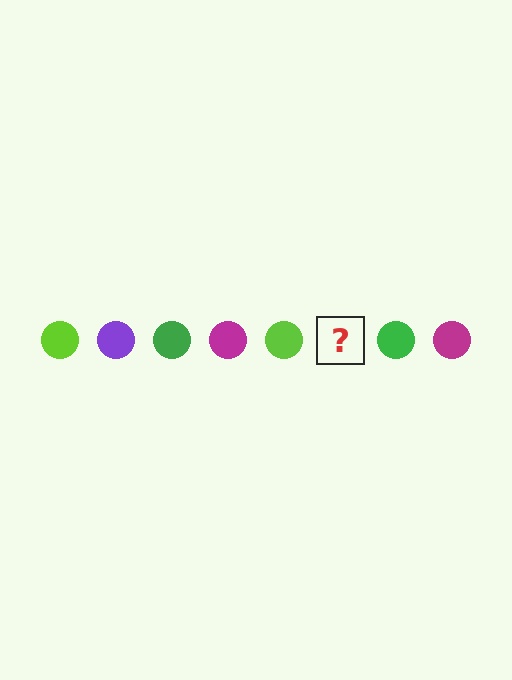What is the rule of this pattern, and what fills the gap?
The rule is that the pattern cycles through lime, purple, green, magenta circles. The gap should be filled with a purple circle.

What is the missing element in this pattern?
The missing element is a purple circle.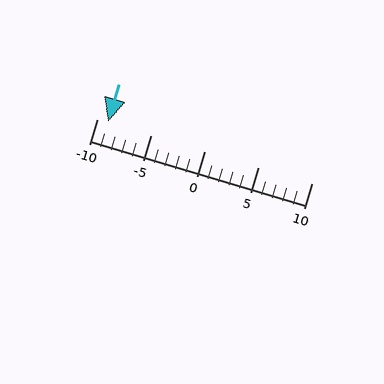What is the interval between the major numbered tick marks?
The major tick marks are spaced 5 units apart.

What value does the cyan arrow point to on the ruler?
The cyan arrow points to approximately -9.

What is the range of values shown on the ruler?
The ruler shows values from -10 to 10.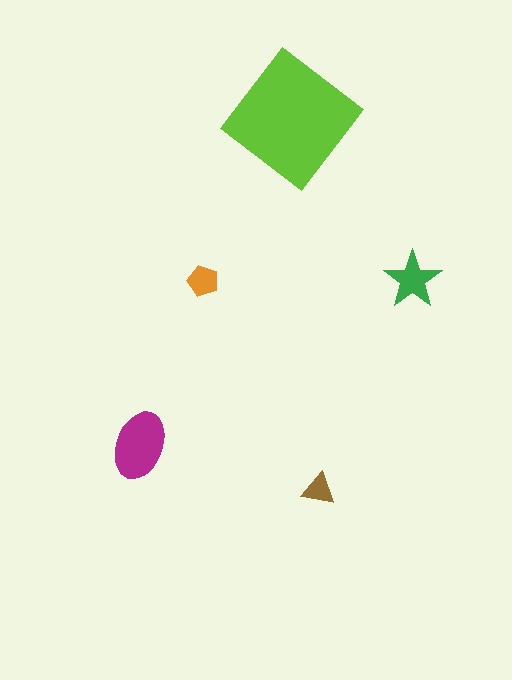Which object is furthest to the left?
The magenta ellipse is leftmost.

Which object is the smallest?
The brown triangle.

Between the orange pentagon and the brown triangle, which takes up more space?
The orange pentagon.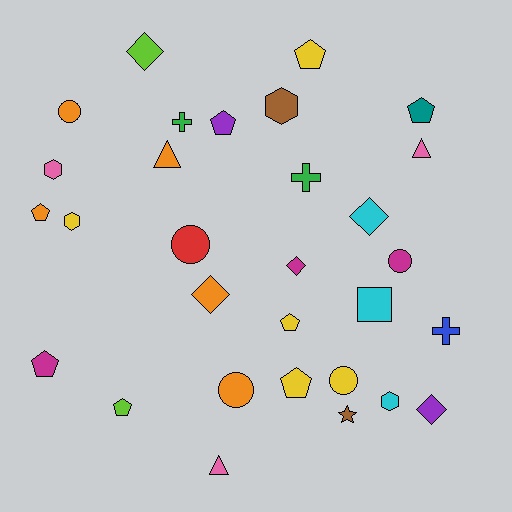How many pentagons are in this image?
There are 8 pentagons.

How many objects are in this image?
There are 30 objects.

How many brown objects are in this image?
There are 2 brown objects.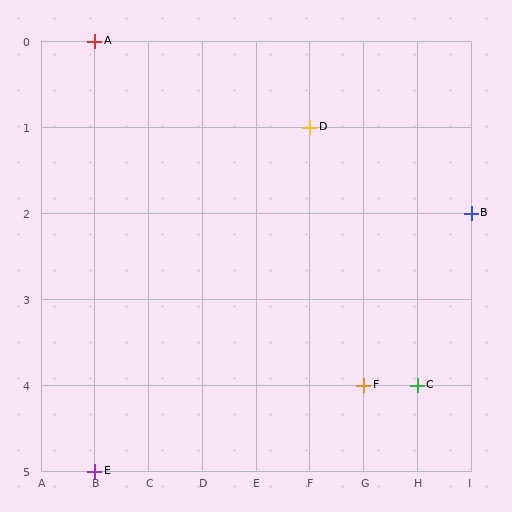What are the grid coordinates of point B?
Point B is at grid coordinates (I, 2).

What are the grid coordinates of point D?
Point D is at grid coordinates (F, 1).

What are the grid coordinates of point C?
Point C is at grid coordinates (H, 4).